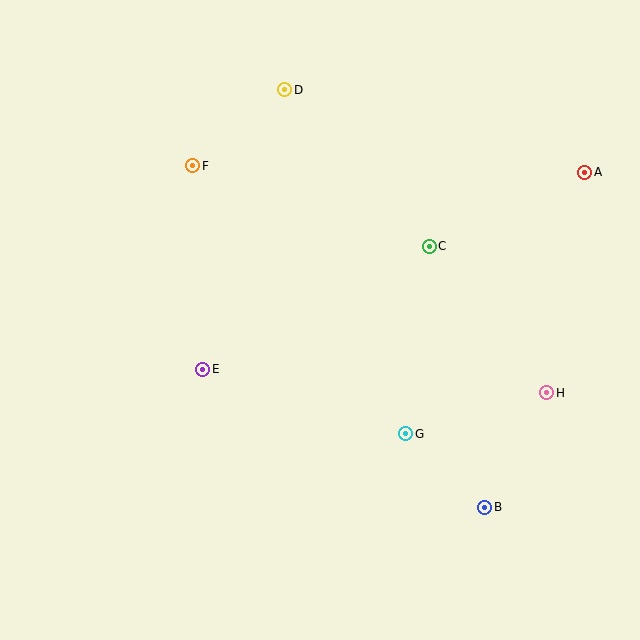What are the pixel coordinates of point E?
Point E is at (203, 369).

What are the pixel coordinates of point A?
Point A is at (585, 172).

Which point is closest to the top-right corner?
Point A is closest to the top-right corner.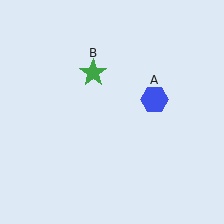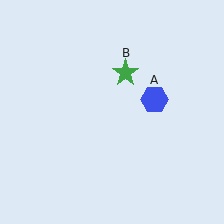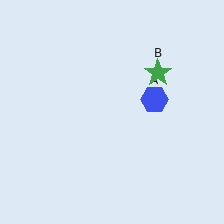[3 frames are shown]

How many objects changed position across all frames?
1 object changed position: green star (object B).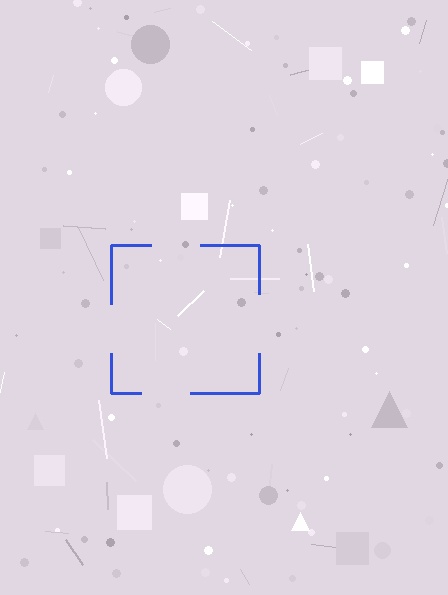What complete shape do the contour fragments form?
The contour fragments form a square.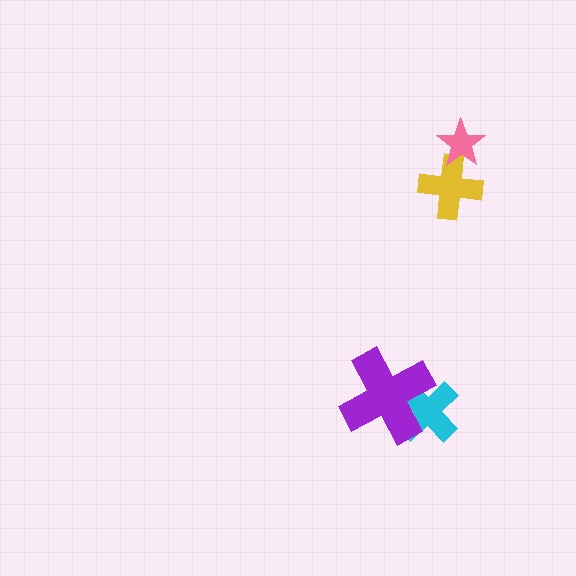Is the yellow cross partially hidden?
Yes, it is partially covered by another shape.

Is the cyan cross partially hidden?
Yes, it is partially covered by another shape.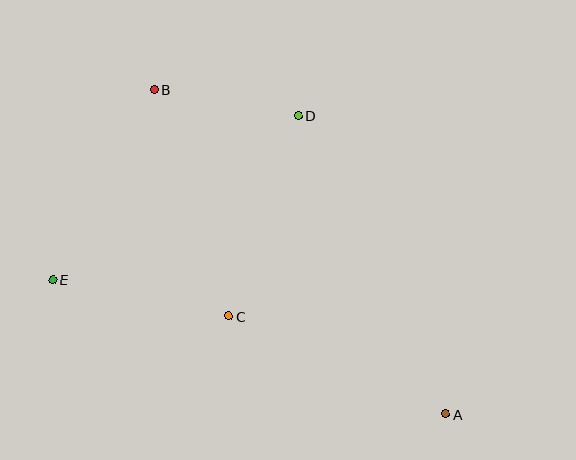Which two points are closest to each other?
Points B and D are closest to each other.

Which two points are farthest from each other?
Points A and B are farthest from each other.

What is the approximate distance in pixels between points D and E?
The distance between D and E is approximately 295 pixels.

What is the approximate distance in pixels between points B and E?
The distance between B and E is approximately 216 pixels.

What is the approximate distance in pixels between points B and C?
The distance between B and C is approximately 238 pixels.